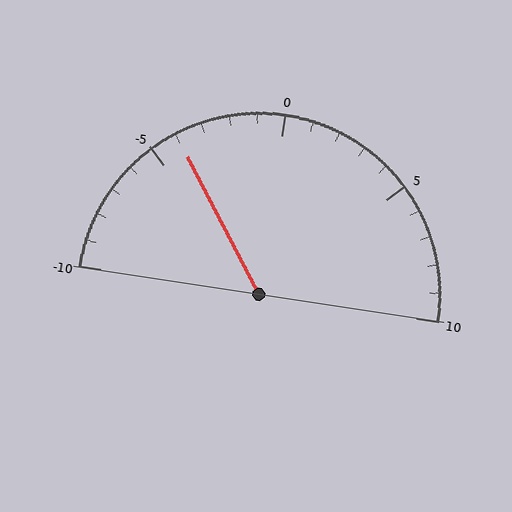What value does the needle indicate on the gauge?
The needle indicates approximately -4.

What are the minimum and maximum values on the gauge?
The gauge ranges from -10 to 10.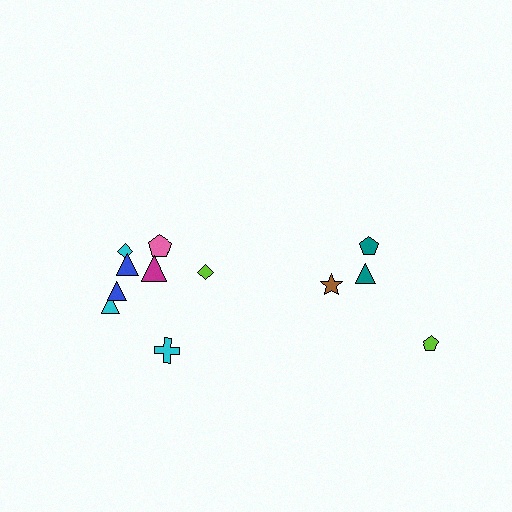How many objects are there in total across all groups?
There are 12 objects.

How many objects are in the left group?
There are 8 objects.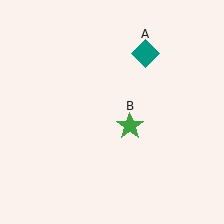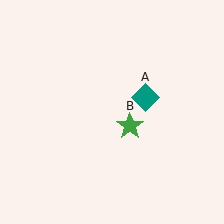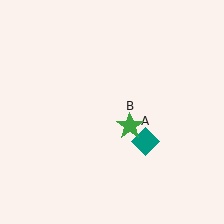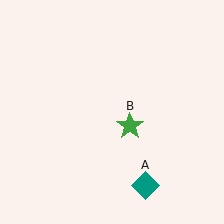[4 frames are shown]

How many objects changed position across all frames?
1 object changed position: teal diamond (object A).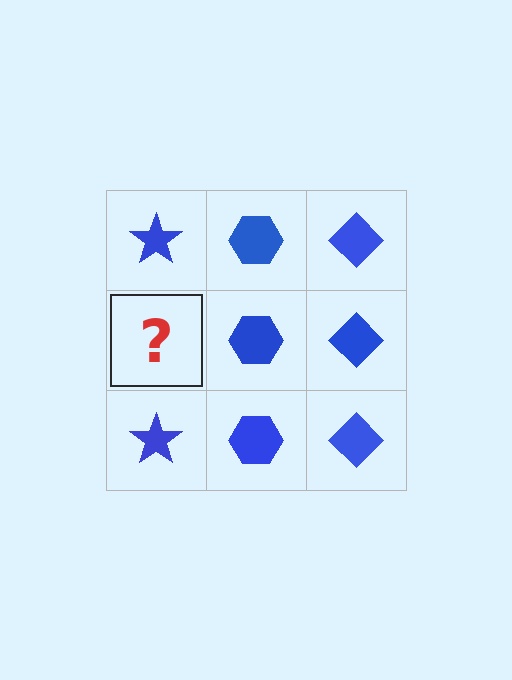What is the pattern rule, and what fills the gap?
The rule is that each column has a consistent shape. The gap should be filled with a blue star.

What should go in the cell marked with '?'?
The missing cell should contain a blue star.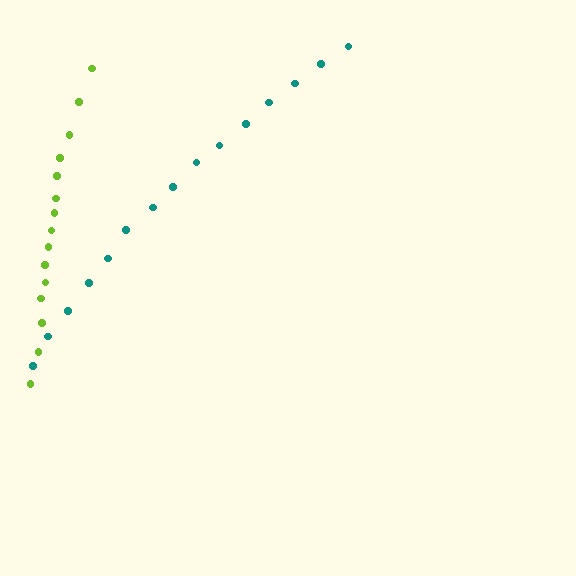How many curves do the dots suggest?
There are 2 distinct paths.